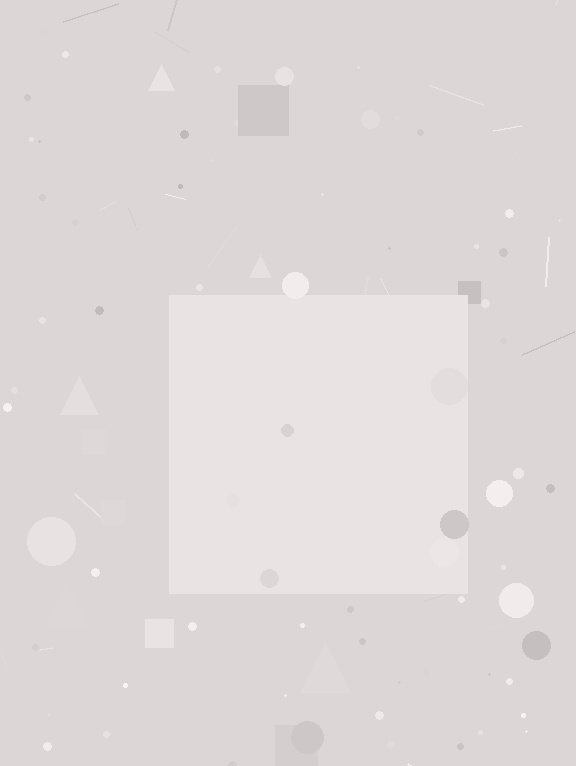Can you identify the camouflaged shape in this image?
The camouflaged shape is a square.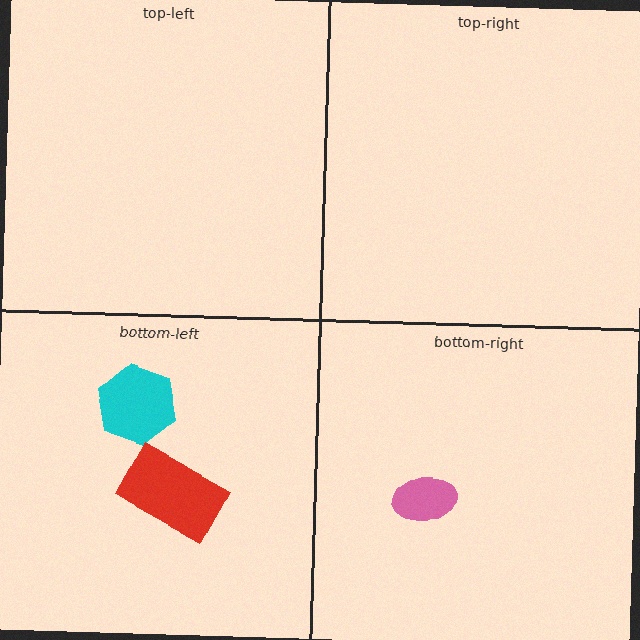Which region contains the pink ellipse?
The bottom-right region.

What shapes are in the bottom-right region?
The pink ellipse.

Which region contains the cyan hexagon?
The bottom-left region.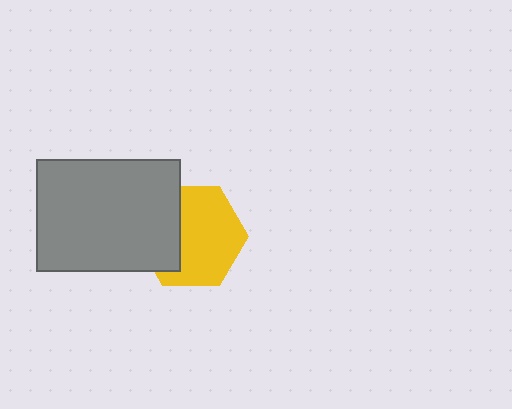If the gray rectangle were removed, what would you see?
You would see the complete yellow hexagon.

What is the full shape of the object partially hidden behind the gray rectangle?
The partially hidden object is a yellow hexagon.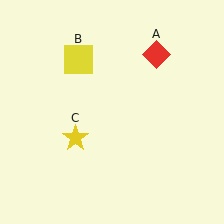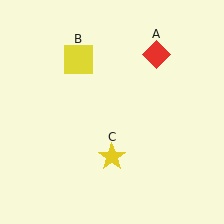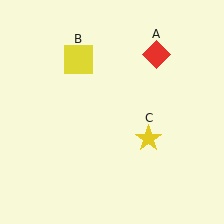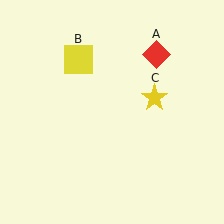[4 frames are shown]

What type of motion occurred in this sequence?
The yellow star (object C) rotated counterclockwise around the center of the scene.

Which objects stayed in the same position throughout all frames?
Red diamond (object A) and yellow square (object B) remained stationary.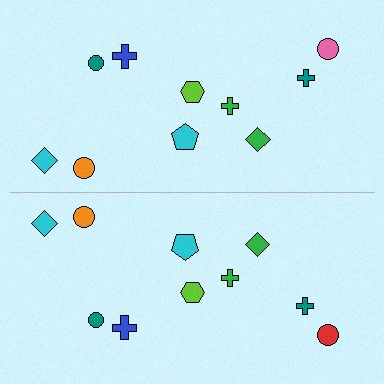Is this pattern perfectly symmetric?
No, the pattern is not perfectly symmetric. The red circle on the bottom side breaks the symmetry — its mirror counterpart is pink.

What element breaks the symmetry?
The red circle on the bottom side breaks the symmetry — its mirror counterpart is pink.